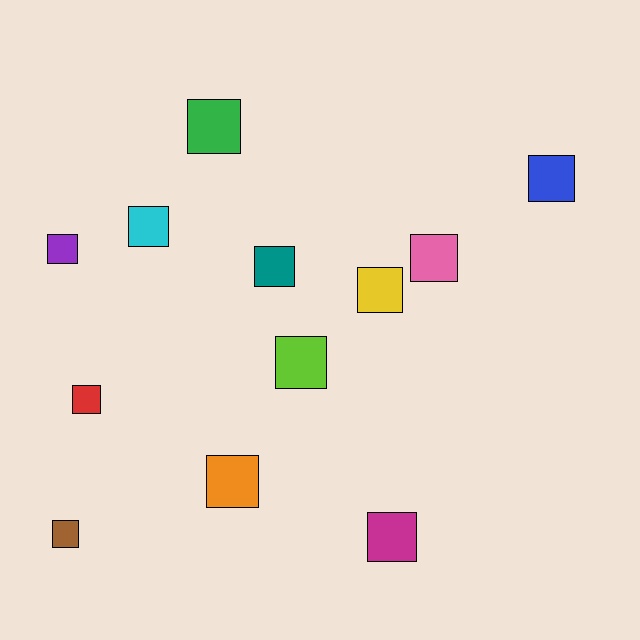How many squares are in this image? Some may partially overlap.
There are 12 squares.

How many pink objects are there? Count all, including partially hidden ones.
There is 1 pink object.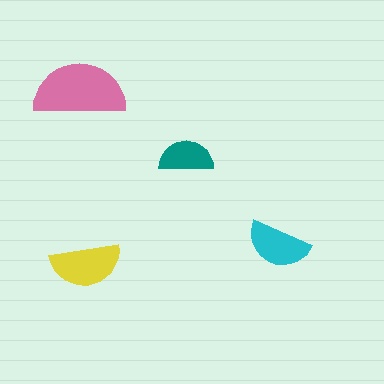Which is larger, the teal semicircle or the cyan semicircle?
The cyan one.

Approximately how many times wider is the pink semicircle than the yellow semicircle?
About 1.5 times wider.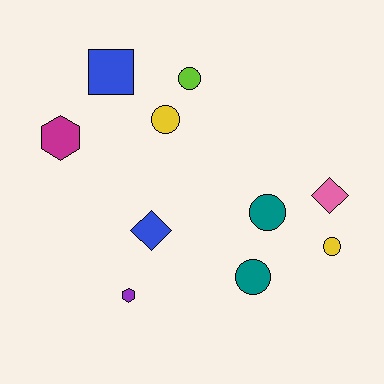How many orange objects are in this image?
There are no orange objects.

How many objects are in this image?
There are 10 objects.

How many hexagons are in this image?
There are 2 hexagons.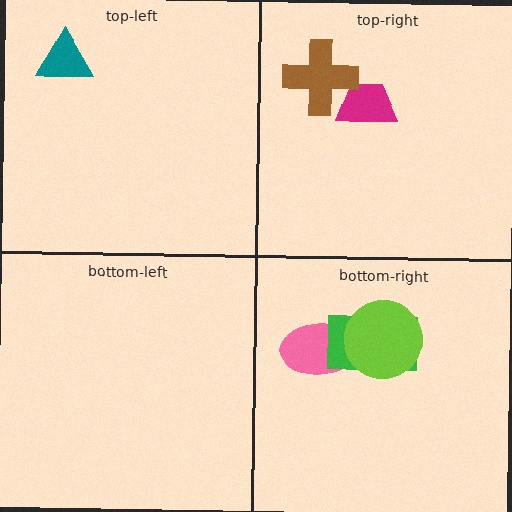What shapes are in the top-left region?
The teal triangle.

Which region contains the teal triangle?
The top-left region.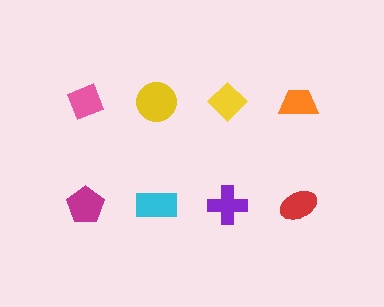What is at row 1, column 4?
An orange trapezoid.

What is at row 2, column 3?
A purple cross.